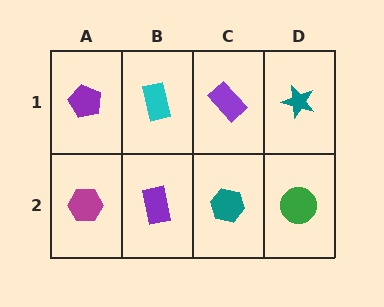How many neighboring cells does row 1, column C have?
3.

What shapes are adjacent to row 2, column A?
A purple pentagon (row 1, column A), a purple rectangle (row 2, column B).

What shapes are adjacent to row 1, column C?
A teal hexagon (row 2, column C), a cyan rectangle (row 1, column B), a teal star (row 1, column D).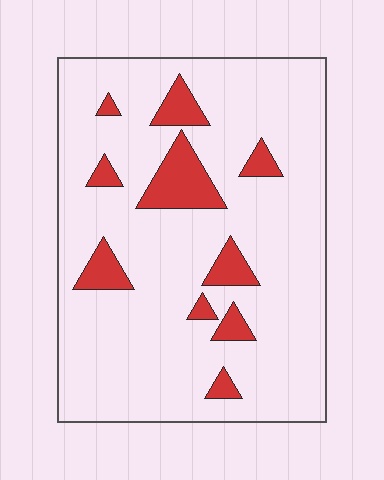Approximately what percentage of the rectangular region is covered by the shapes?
Approximately 15%.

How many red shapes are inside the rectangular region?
10.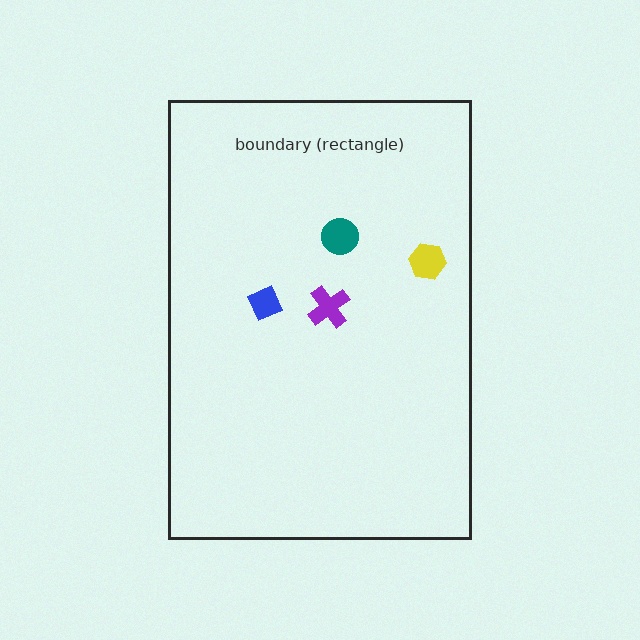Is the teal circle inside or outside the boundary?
Inside.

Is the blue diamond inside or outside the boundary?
Inside.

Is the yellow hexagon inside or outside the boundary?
Inside.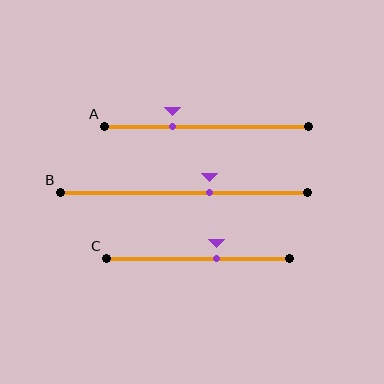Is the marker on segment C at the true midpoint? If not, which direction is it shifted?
No, the marker on segment C is shifted to the right by about 10% of the segment length.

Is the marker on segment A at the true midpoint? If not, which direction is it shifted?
No, the marker on segment A is shifted to the left by about 17% of the segment length.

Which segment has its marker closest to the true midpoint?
Segment C has its marker closest to the true midpoint.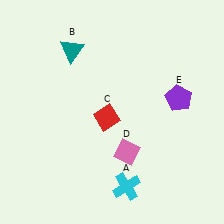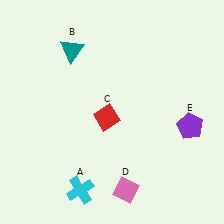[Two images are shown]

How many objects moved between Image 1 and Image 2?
3 objects moved between the two images.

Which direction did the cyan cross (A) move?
The cyan cross (A) moved left.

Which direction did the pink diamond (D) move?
The pink diamond (D) moved down.